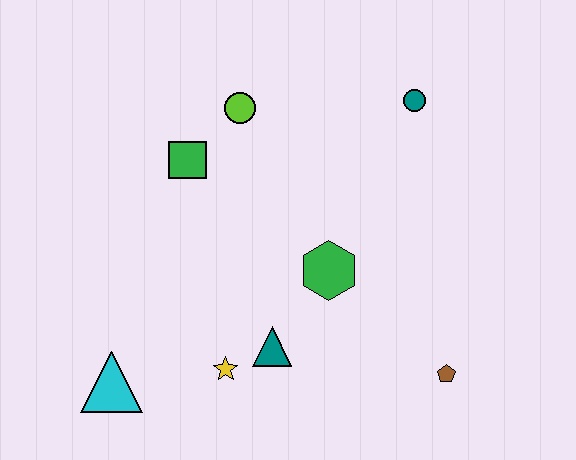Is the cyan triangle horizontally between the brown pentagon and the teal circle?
No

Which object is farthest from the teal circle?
The cyan triangle is farthest from the teal circle.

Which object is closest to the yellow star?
The teal triangle is closest to the yellow star.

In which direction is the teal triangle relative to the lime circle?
The teal triangle is below the lime circle.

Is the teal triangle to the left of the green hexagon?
Yes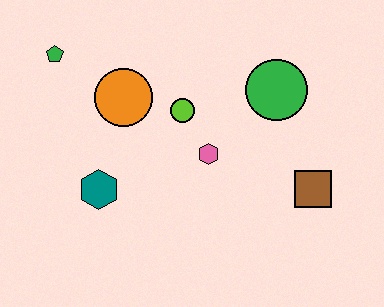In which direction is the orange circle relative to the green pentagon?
The orange circle is to the right of the green pentagon.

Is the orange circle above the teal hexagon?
Yes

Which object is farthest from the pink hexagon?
The green pentagon is farthest from the pink hexagon.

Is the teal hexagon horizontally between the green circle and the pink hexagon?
No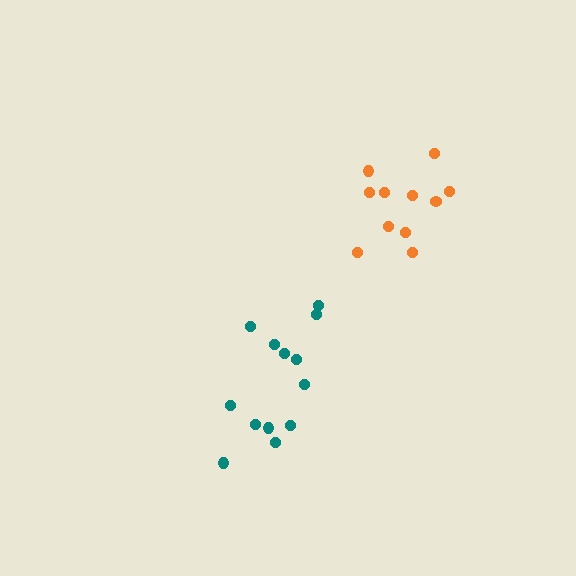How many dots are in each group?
Group 1: 13 dots, Group 2: 11 dots (24 total).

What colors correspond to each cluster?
The clusters are colored: teal, orange.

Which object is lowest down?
The teal cluster is bottommost.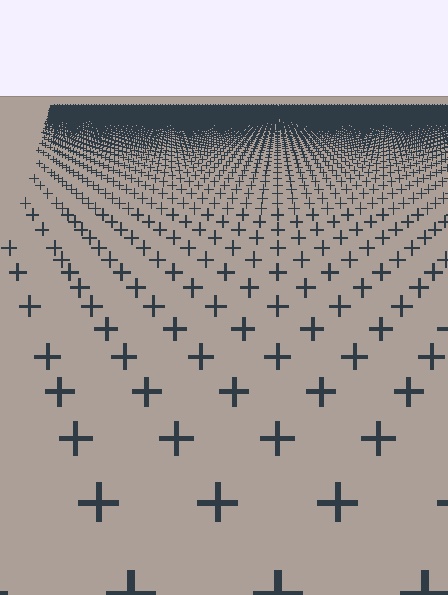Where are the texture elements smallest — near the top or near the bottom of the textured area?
Near the top.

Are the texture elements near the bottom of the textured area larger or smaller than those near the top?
Larger. Near the bottom, elements are closer to the viewer and appear at a bigger on-screen size.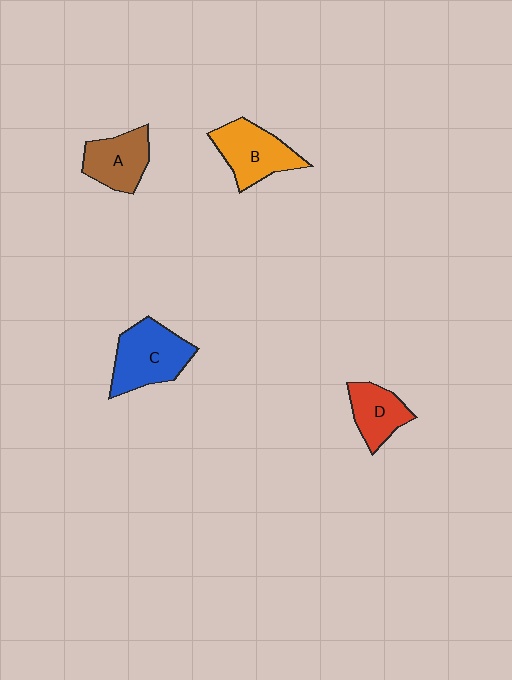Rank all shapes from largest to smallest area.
From largest to smallest: C (blue), B (orange), A (brown), D (red).